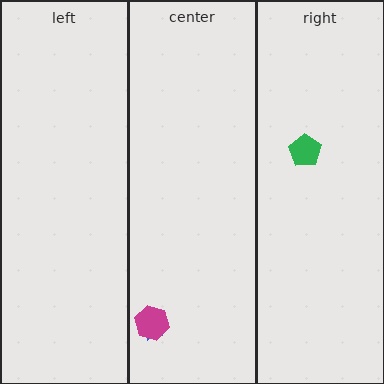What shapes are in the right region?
The green pentagon.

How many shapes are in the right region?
1.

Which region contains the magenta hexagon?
The center region.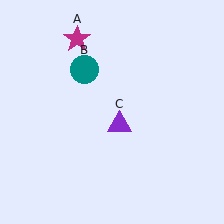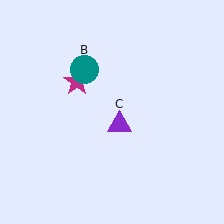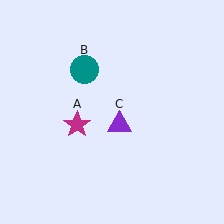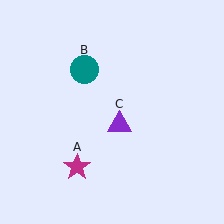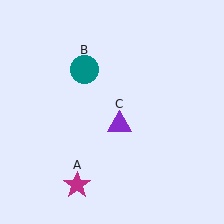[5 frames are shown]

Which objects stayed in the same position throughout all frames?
Teal circle (object B) and purple triangle (object C) remained stationary.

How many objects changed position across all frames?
1 object changed position: magenta star (object A).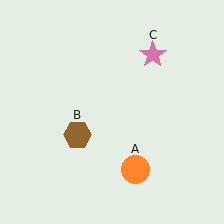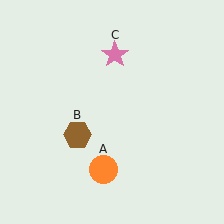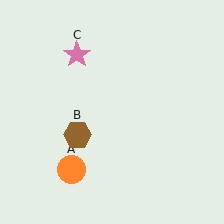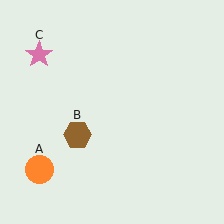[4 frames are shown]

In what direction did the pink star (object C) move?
The pink star (object C) moved left.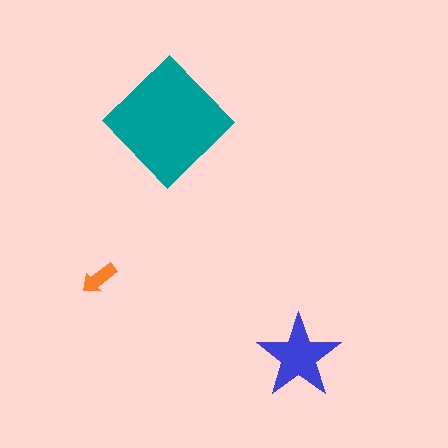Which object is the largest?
The teal diamond.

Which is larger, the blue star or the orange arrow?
The blue star.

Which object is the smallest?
The orange arrow.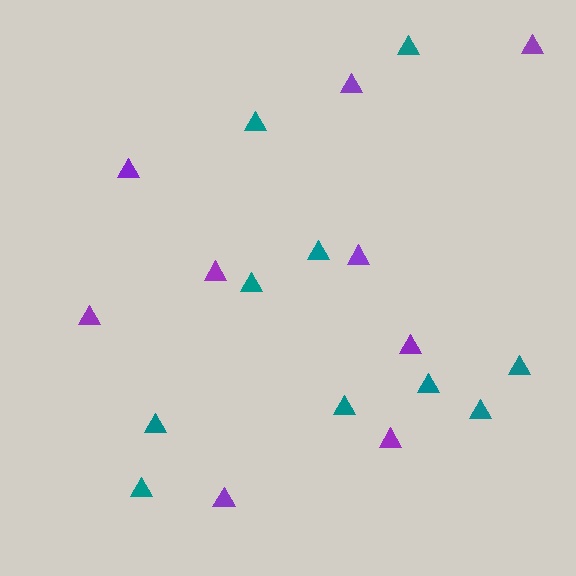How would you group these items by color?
There are 2 groups: one group of purple triangles (9) and one group of teal triangles (10).